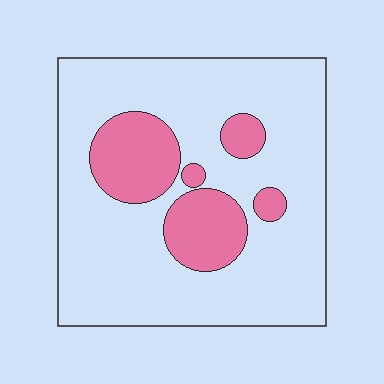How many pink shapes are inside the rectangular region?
5.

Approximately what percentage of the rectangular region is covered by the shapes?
Approximately 20%.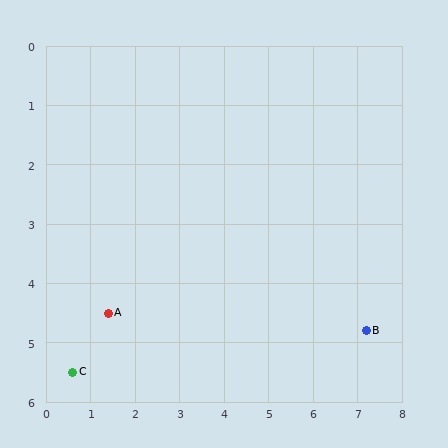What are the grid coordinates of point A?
Point A is at approximately (1.4, 4.5).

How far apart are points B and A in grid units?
Points B and A are about 5.8 grid units apart.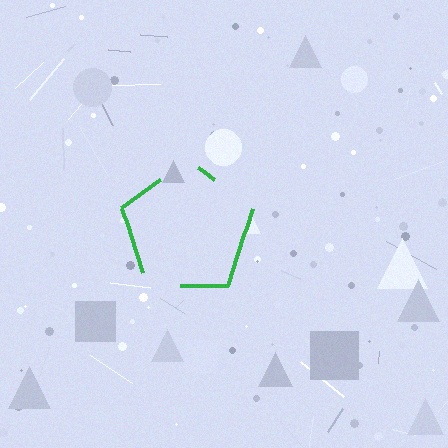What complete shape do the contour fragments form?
The contour fragments form a pentagon.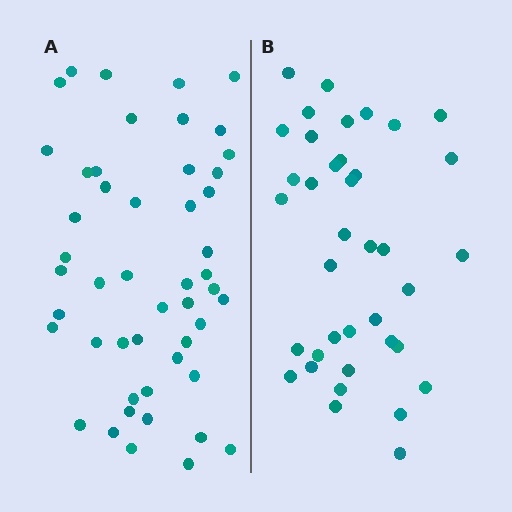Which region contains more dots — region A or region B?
Region A (the left region) has more dots.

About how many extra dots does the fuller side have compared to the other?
Region A has roughly 12 or so more dots than region B.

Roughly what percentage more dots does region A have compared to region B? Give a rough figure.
About 30% more.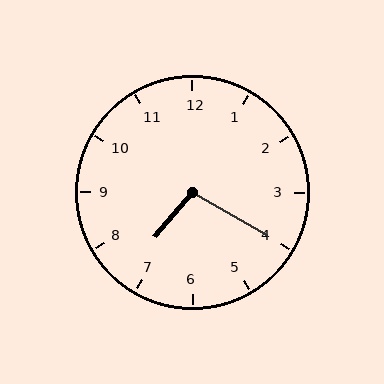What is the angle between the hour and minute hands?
Approximately 100 degrees.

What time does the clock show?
7:20.